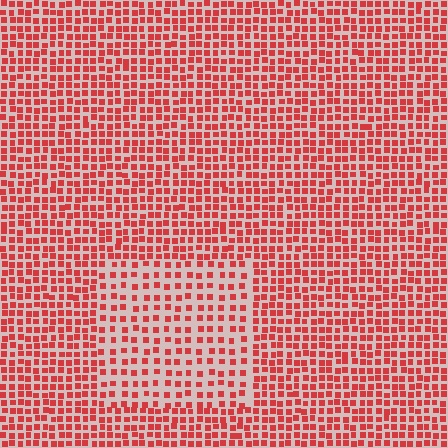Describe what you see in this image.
The image contains small red elements arranged at two different densities. A rectangle-shaped region is visible where the elements are less densely packed than the surrounding area.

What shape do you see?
I see a rectangle.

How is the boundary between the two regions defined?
The boundary is defined by a change in element density (approximately 1.8x ratio). All elements are the same color, size, and shape.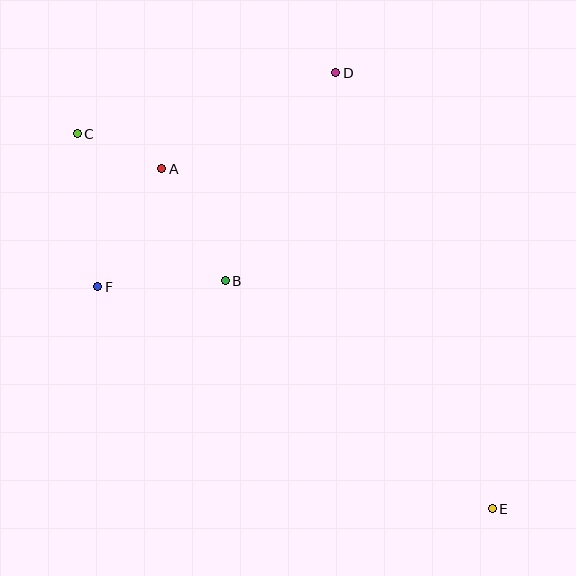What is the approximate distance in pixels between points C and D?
The distance between C and D is approximately 266 pixels.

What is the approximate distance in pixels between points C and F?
The distance between C and F is approximately 154 pixels.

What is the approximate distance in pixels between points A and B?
The distance between A and B is approximately 129 pixels.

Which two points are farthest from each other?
Points C and E are farthest from each other.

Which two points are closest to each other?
Points A and C are closest to each other.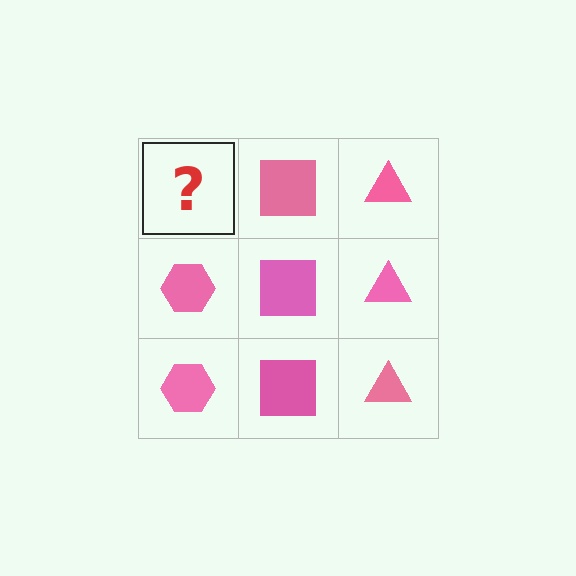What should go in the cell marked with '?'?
The missing cell should contain a pink hexagon.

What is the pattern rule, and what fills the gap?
The rule is that each column has a consistent shape. The gap should be filled with a pink hexagon.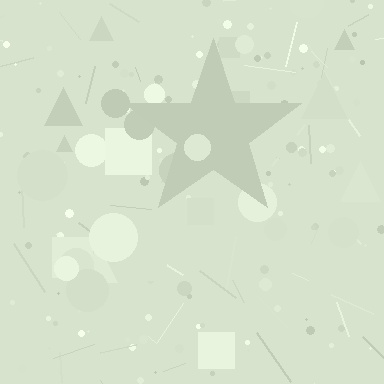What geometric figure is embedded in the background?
A star is embedded in the background.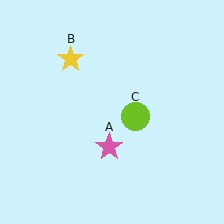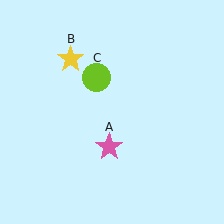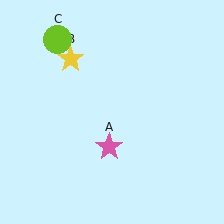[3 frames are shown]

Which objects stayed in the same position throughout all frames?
Pink star (object A) and yellow star (object B) remained stationary.